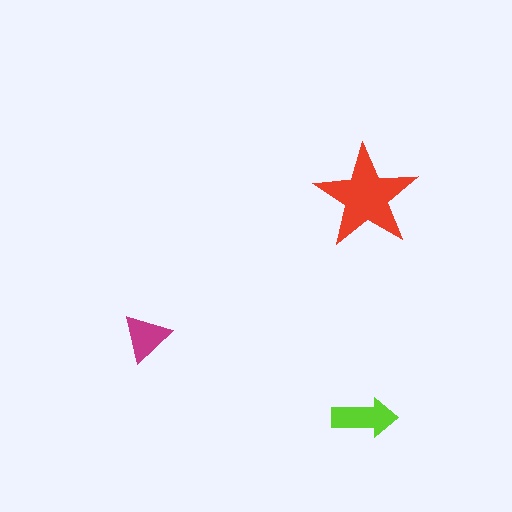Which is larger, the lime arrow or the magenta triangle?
The lime arrow.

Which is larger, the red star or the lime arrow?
The red star.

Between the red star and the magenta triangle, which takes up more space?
The red star.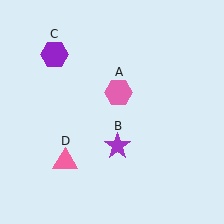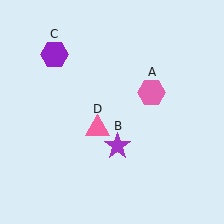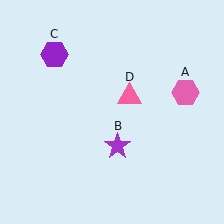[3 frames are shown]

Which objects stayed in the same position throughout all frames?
Purple star (object B) and purple hexagon (object C) remained stationary.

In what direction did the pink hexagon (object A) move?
The pink hexagon (object A) moved right.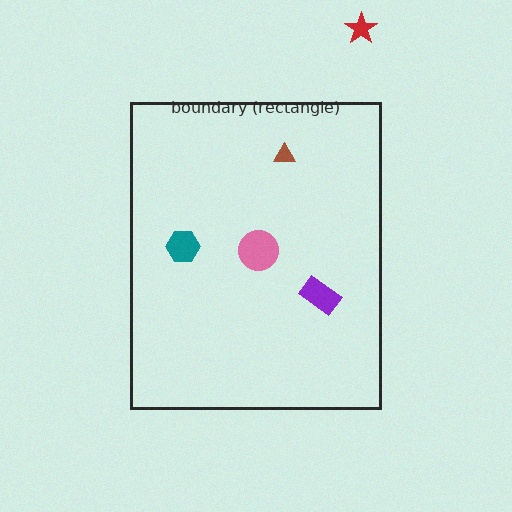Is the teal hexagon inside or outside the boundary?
Inside.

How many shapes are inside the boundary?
4 inside, 1 outside.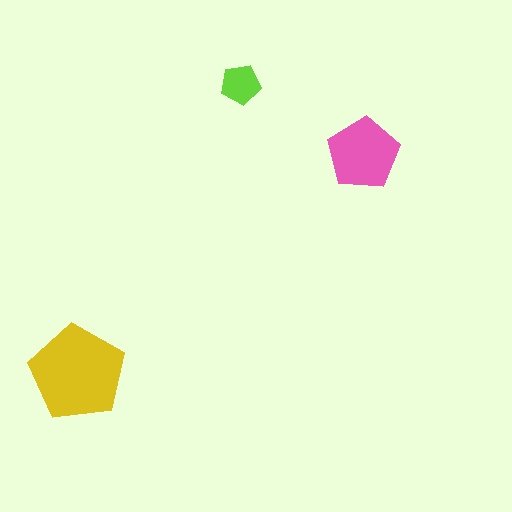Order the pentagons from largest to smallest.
the yellow one, the pink one, the lime one.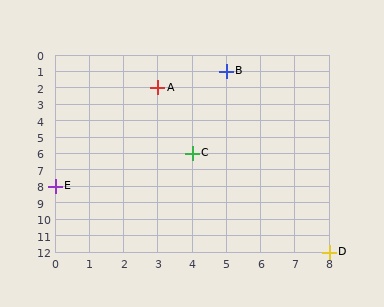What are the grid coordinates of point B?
Point B is at grid coordinates (5, 1).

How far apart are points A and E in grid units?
Points A and E are 3 columns and 6 rows apart (about 6.7 grid units diagonally).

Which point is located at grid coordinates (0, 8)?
Point E is at (0, 8).